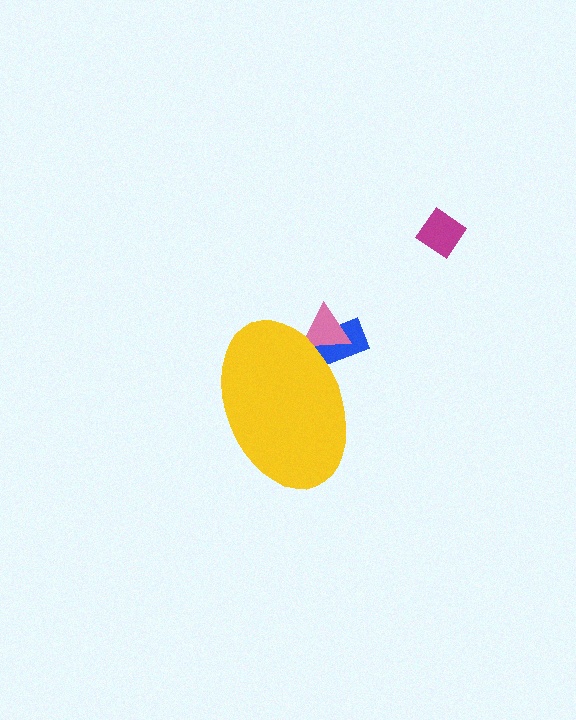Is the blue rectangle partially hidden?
Yes, the blue rectangle is partially hidden behind the yellow ellipse.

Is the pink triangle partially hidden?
Yes, the pink triangle is partially hidden behind the yellow ellipse.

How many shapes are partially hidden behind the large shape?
2 shapes are partially hidden.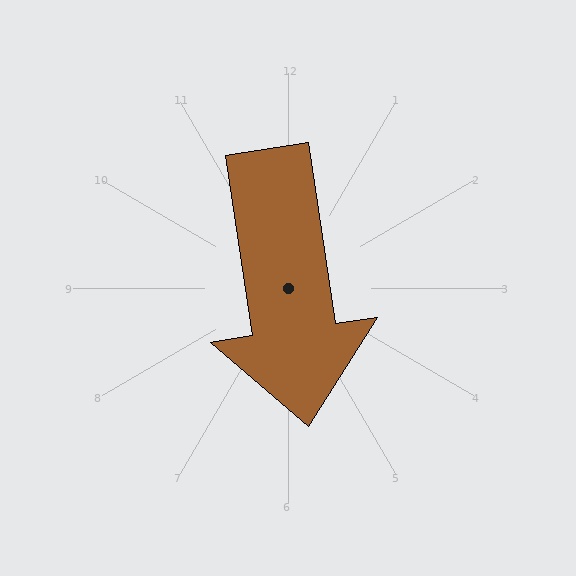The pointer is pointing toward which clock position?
Roughly 6 o'clock.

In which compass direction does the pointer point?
South.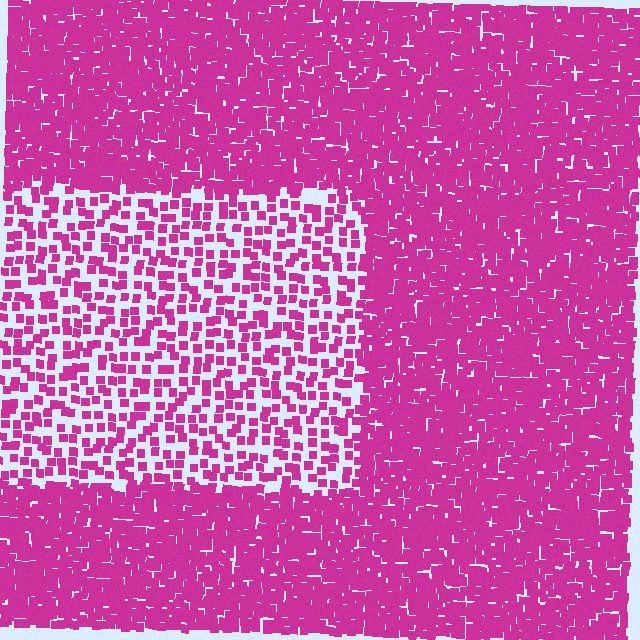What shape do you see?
I see a rectangle.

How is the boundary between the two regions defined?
The boundary is defined by a change in element density (approximately 2.6x ratio). All elements are the same color, size, and shape.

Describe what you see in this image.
The image contains small magenta elements arranged at two different densities. A rectangle-shaped region is visible where the elements are less densely packed than the surrounding area.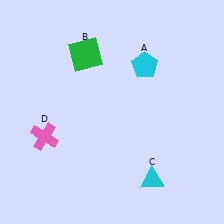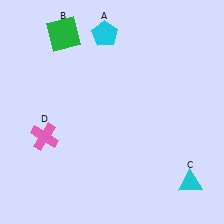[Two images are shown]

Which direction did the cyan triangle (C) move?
The cyan triangle (C) moved right.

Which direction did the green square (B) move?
The green square (B) moved left.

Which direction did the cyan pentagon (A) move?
The cyan pentagon (A) moved left.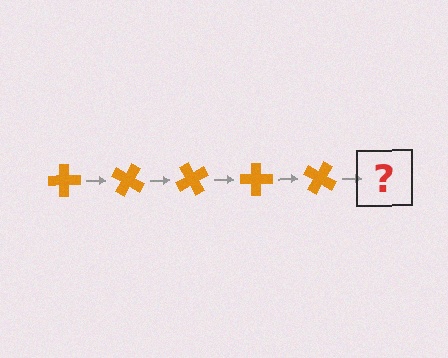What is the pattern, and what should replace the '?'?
The pattern is that the cross rotates 30 degrees each step. The '?' should be an orange cross rotated 150 degrees.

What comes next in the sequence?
The next element should be an orange cross rotated 150 degrees.